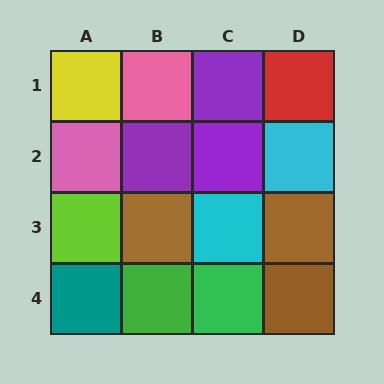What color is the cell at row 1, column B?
Pink.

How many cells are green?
2 cells are green.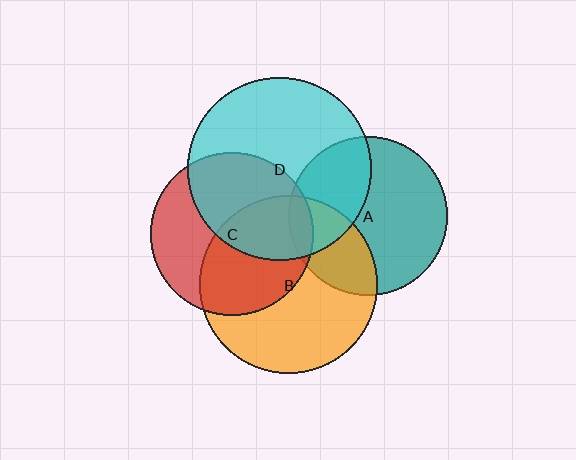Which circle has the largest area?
Circle D (cyan).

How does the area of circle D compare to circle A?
Approximately 1.3 times.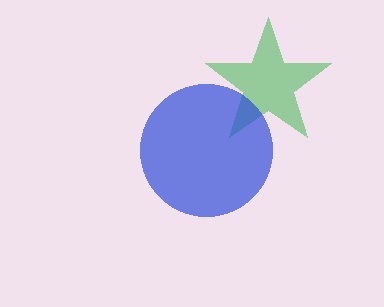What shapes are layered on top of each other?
The layered shapes are: a green star, a blue circle.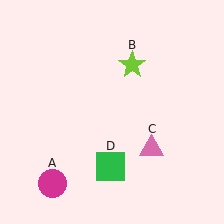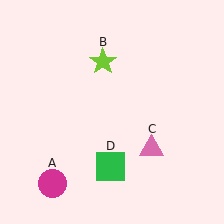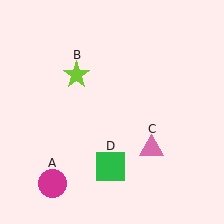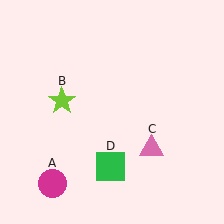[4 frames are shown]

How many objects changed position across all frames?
1 object changed position: lime star (object B).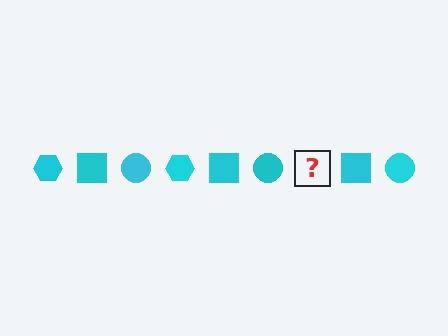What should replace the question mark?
The question mark should be replaced with a cyan hexagon.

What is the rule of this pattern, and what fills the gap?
The rule is that the pattern cycles through hexagon, square, circle shapes in cyan. The gap should be filled with a cyan hexagon.